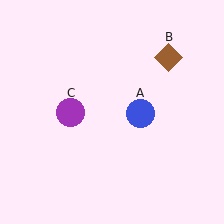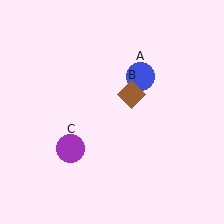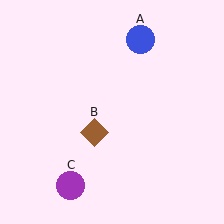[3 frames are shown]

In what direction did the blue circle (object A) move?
The blue circle (object A) moved up.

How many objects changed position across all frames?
3 objects changed position: blue circle (object A), brown diamond (object B), purple circle (object C).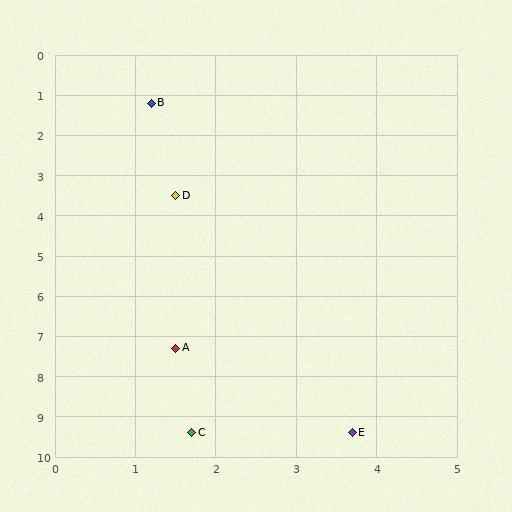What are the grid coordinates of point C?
Point C is at approximately (1.7, 9.4).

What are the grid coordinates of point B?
Point B is at approximately (1.2, 1.2).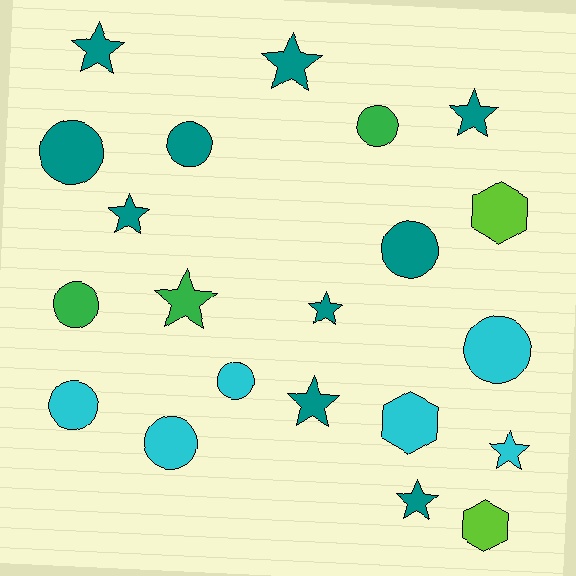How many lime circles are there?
There are no lime circles.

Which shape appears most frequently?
Circle, with 9 objects.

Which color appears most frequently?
Teal, with 10 objects.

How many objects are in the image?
There are 21 objects.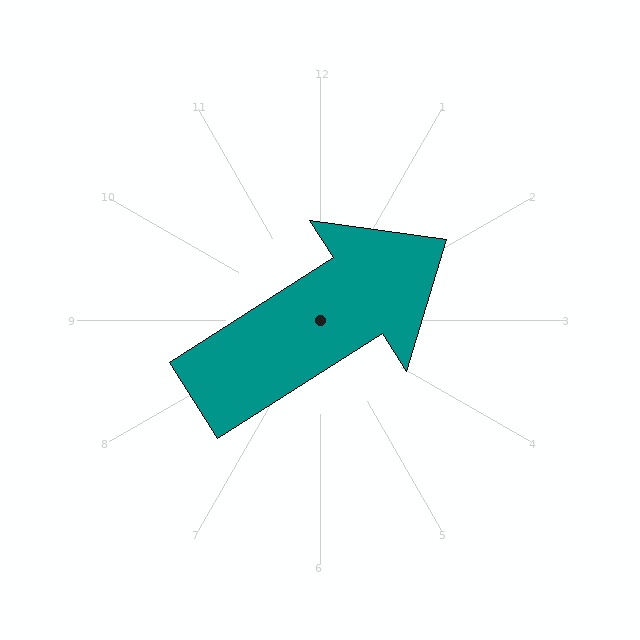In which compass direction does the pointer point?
Northeast.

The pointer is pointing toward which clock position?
Roughly 2 o'clock.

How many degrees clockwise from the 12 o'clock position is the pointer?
Approximately 58 degrees.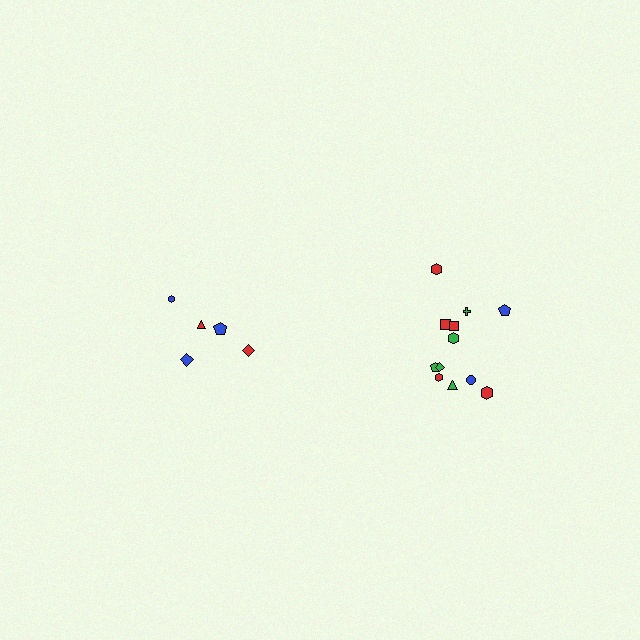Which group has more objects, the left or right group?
The right group.